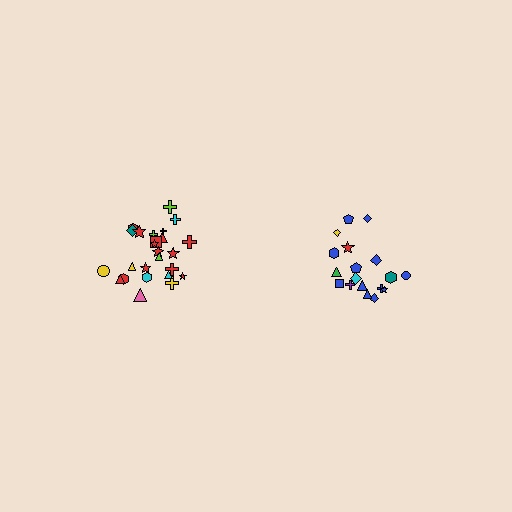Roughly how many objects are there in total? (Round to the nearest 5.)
Roughly 45 objects in total.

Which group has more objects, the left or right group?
The left group.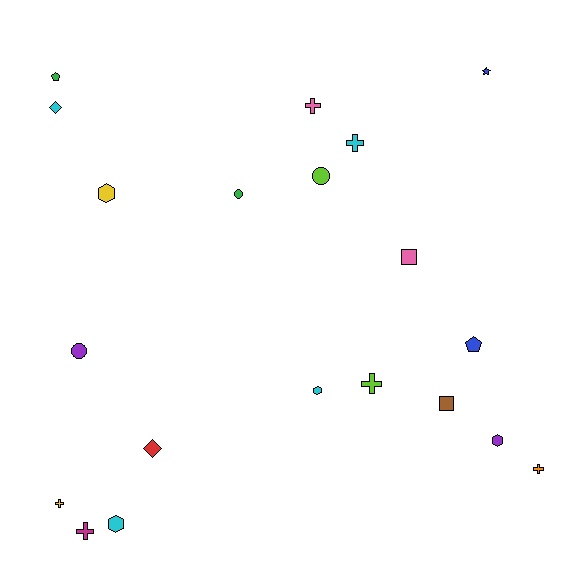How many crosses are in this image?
There are 6 crosses.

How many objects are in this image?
There are 20 objects.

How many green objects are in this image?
There are 2 green objects.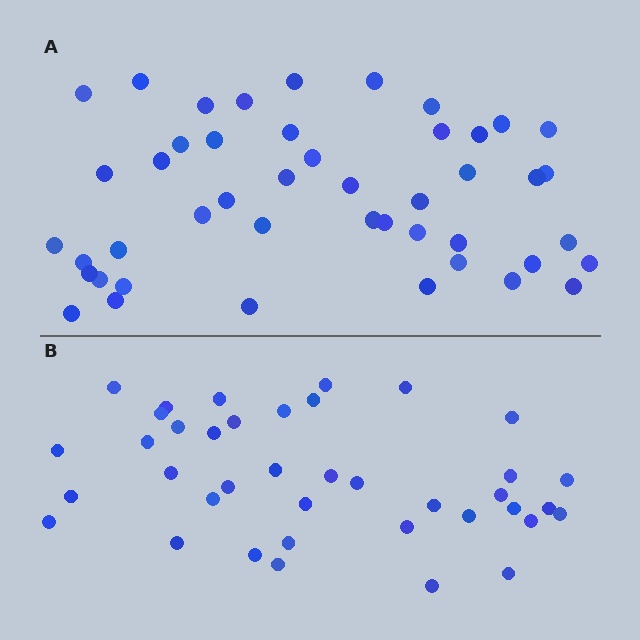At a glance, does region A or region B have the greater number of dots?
Region A (the top region) has more dots.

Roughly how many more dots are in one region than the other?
Region A has roughly 8 or so more dots than region B.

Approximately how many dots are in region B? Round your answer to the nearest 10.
About 40 dots. (The exact count is 39, which rounds to 40.)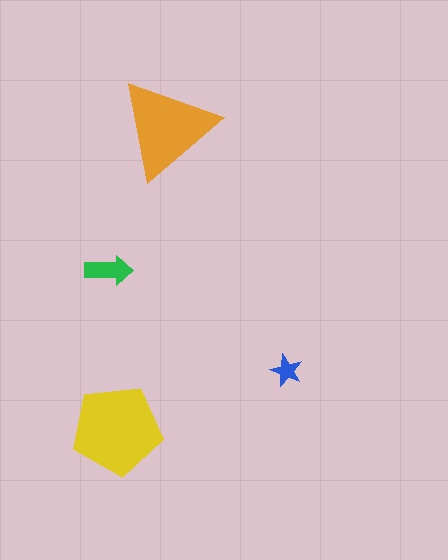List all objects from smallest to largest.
The blue star, the green arrow, the orange triangle, the yellow pentagon.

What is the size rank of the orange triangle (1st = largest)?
2nd.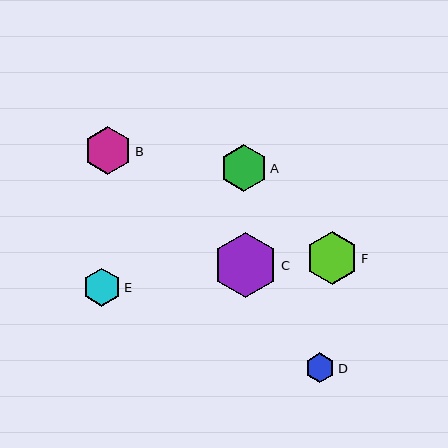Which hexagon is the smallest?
Hexagon D is the smallest with a size of approximately 30 pixels.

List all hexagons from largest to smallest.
From largest to smallest: C, F, B, A, E, D.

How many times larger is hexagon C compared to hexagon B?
Hexagon C is approximately 1.4 times the size of hexagon B.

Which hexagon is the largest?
Hexagon C is the largest with a size of approximately 65 pixels.